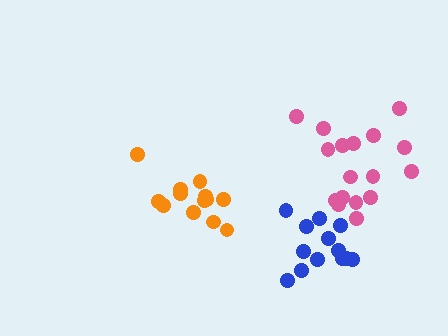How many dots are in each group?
Group 1: 17 dots, Group 2: 13 dots, Group 3: 13 dots (43 total).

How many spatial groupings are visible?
There are 3 spatial groupings.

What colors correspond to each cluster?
The clusters are colored: pink, blue, orange.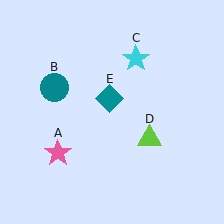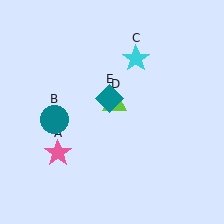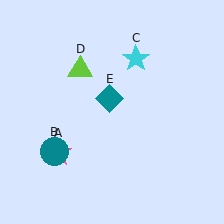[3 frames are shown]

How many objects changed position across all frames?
2 objects changed position: teal circle (object B), lime triangle (object D).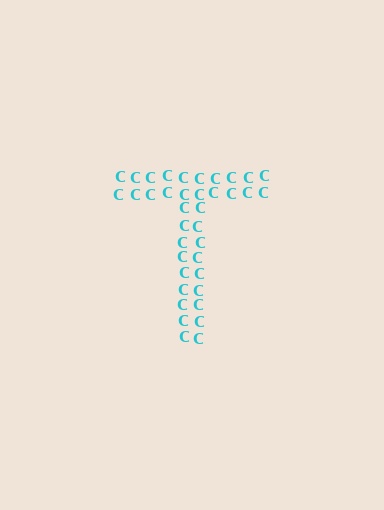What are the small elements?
The small elements are letter C's.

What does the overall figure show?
The overall figure shows the letter T.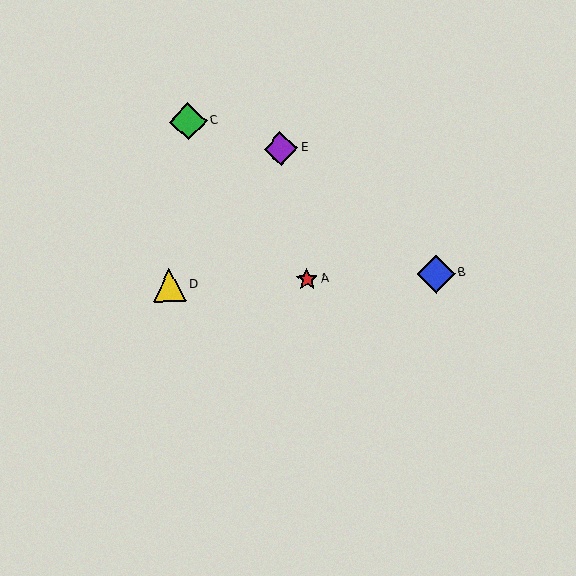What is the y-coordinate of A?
Object A is at y≈279.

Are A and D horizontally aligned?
Yes, both are at y≈279.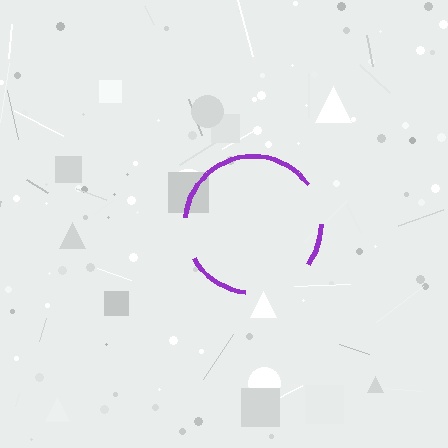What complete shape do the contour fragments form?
The contour fragments form a circle.